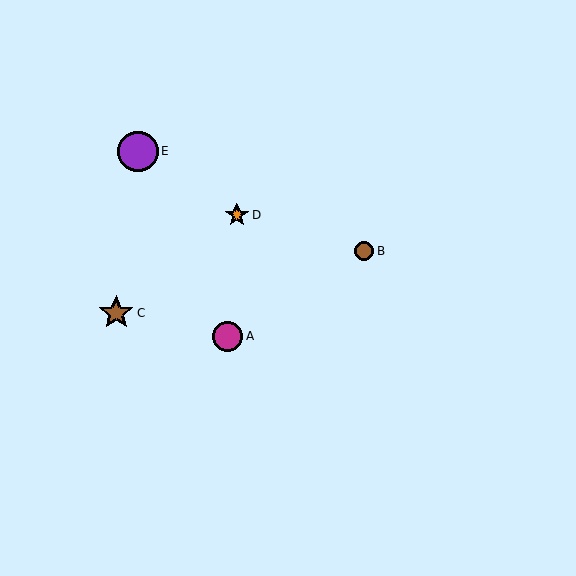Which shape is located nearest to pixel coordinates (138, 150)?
The purple circle (labeled E) at (138, 152) is nearest to that location.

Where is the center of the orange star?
The center of the orange star is at (237, 215).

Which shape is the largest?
The purple circle (labeled E) is the largest.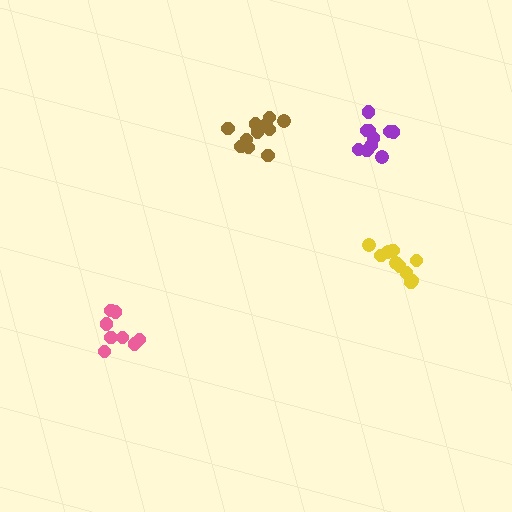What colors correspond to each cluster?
The clusters are colored: brown, purple, yellow, pink.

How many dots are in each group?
Group 1: 11 dots, Group 2: 10 dots, Group 3: 10 dots, Group 4: 8 dots (39 total).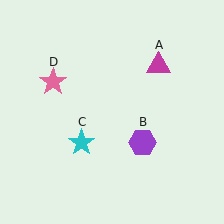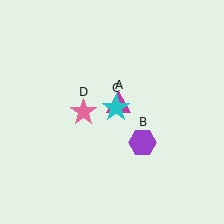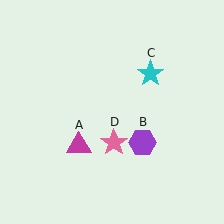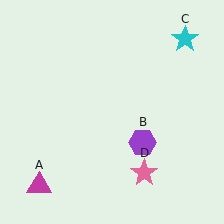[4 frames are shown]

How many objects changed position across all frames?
3 objects changed position: magenta triangle (object A), cyan star (object C), pink star (object D).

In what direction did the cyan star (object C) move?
The cyan star (object C) moved up and to the right.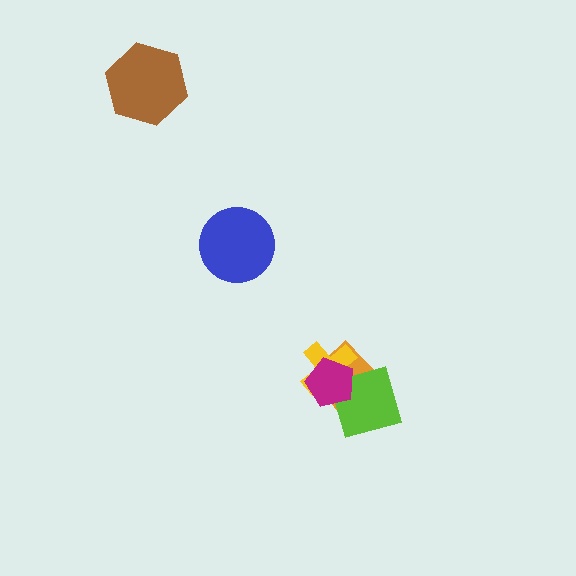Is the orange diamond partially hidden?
Yes, it is partially covered by another shape.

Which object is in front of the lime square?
The magenta pentagon is in front of the lime square.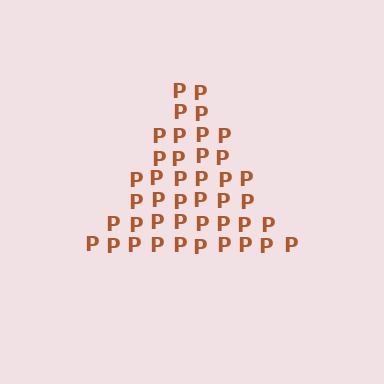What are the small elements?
The small elements are letter P's.